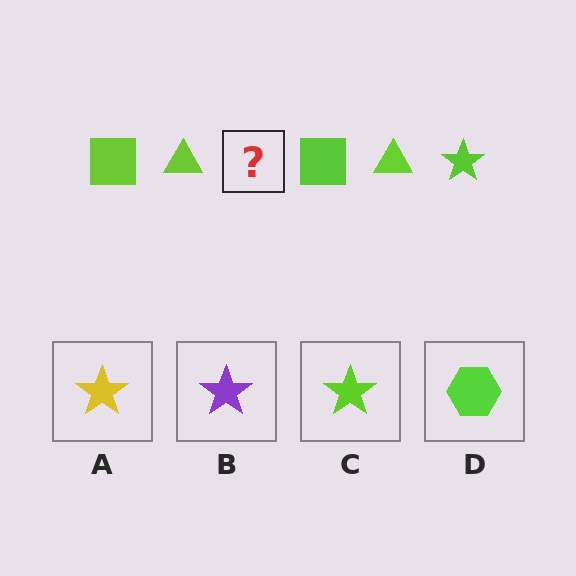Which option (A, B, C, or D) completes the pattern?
C.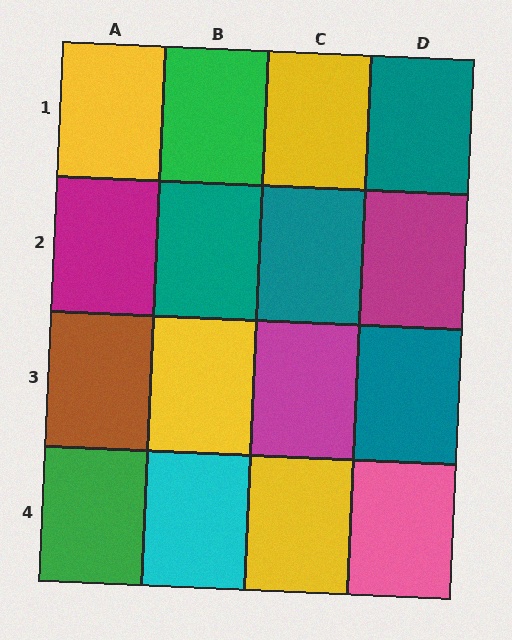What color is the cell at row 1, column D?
Teal.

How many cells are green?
2 cells are green.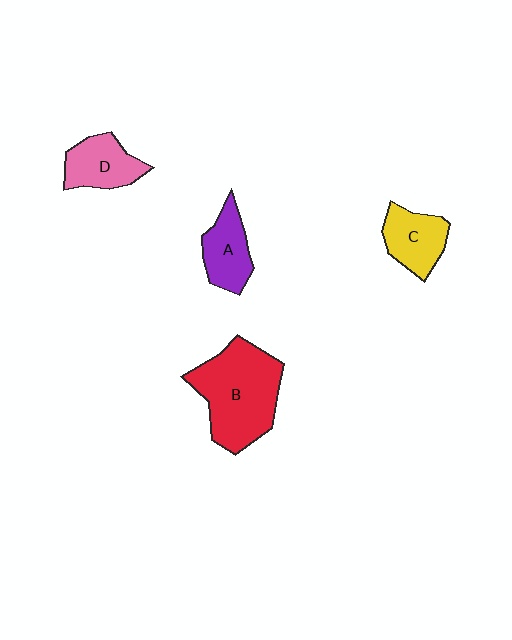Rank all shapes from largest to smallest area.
From largest to smallest: B (red), D (pink), C (yellow), A (purple).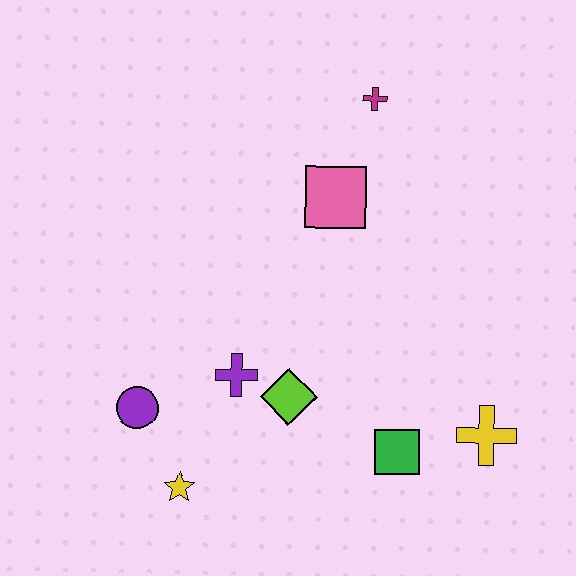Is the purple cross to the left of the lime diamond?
Yes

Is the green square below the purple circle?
Yes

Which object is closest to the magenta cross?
The pink square is closest to the magenta cross.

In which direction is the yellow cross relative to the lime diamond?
The yellow cross is to the right of the lime diamond.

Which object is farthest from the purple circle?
The magenta cross is farthest from the purple circle.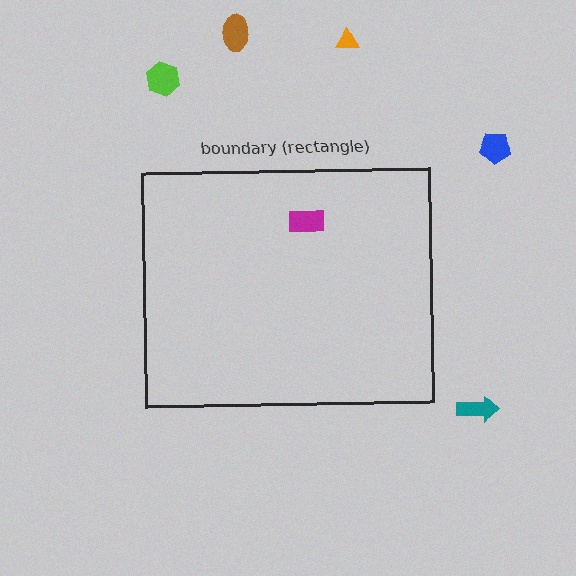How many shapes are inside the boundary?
1 inside, 5 outside.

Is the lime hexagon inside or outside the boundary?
Outside.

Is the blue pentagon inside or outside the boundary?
Outside.